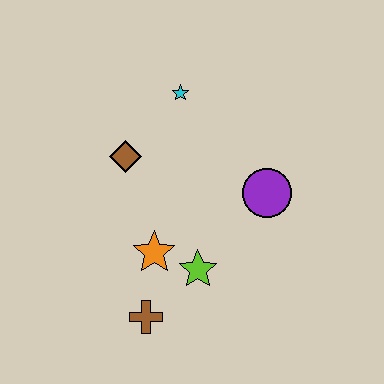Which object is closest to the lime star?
The orange star is closest to the lime star.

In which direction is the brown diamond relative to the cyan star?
The brown diamond is below the cyan star.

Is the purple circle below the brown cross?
No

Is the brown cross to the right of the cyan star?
No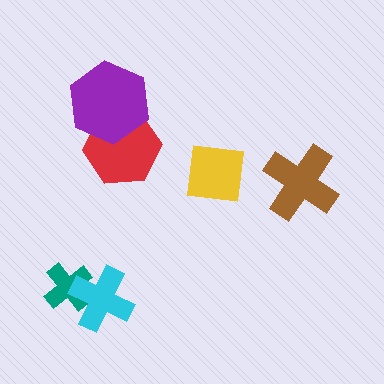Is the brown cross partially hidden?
No, no other shape covers it.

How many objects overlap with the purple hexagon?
1 object overlaps with the purple hexagon.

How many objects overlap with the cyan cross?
1 object overlaps with the cyan cross.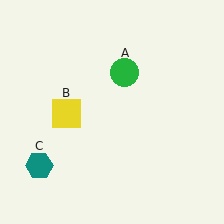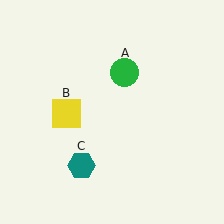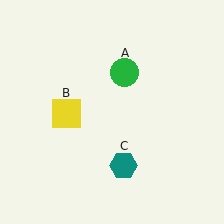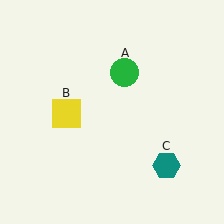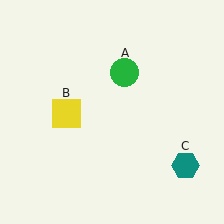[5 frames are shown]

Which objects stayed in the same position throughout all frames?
Green circle (object A) and yellow square (object B) remained stationary.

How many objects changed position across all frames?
1 object changed position: teal hexagon (object C).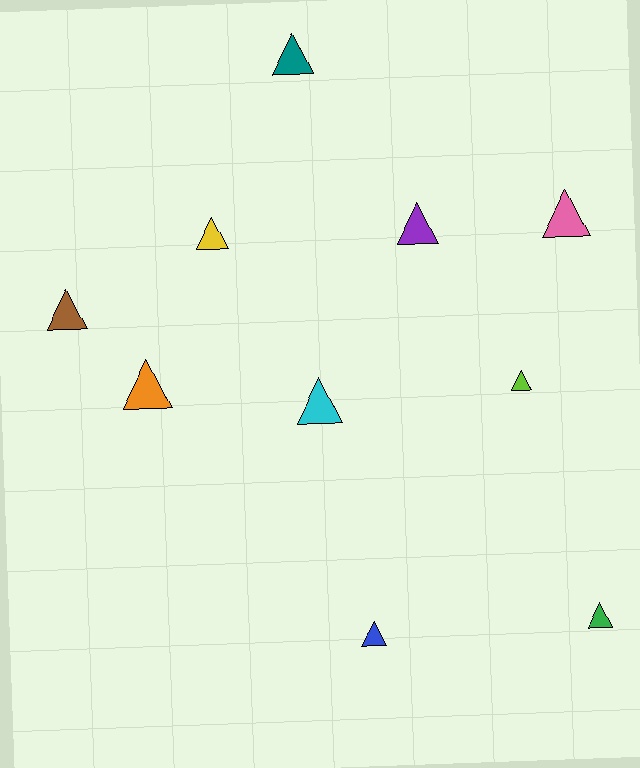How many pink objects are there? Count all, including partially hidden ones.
There is 1 pink object.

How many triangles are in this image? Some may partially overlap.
There are 10 triangles.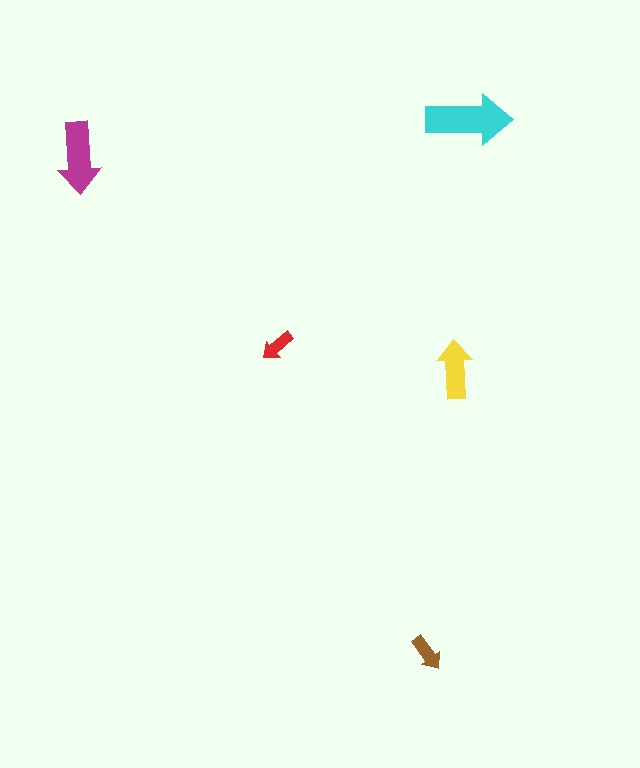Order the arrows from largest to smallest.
the cyan one, the magenta one, the yellow one, the brown one, the red one.